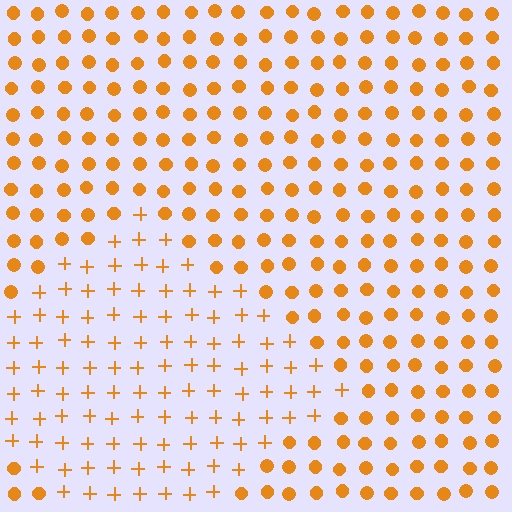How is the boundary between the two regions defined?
The boundary is defined by a change in element shape: plus signs inside vs. circles outside. All elements share the same color and spacing.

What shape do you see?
I see a diamond.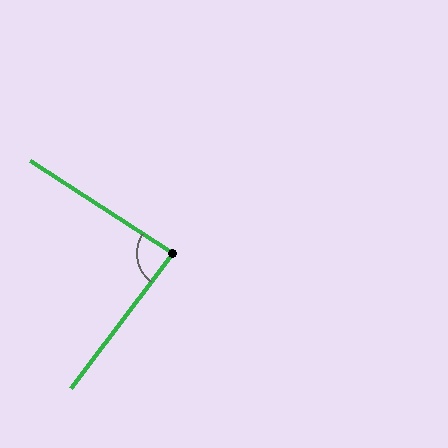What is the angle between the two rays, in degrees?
Approximately 86 degrees.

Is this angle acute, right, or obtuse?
It is approximately a right angle.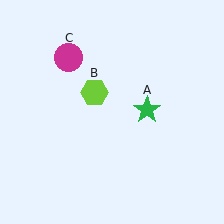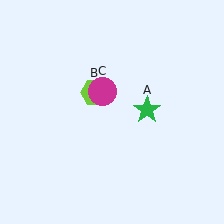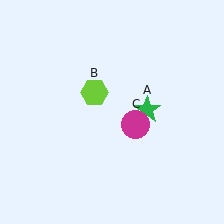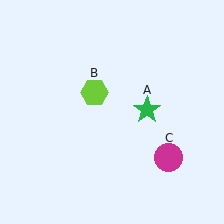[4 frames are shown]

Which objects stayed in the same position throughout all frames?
Green star (object A) and lime hexagon (object B) remained stationary.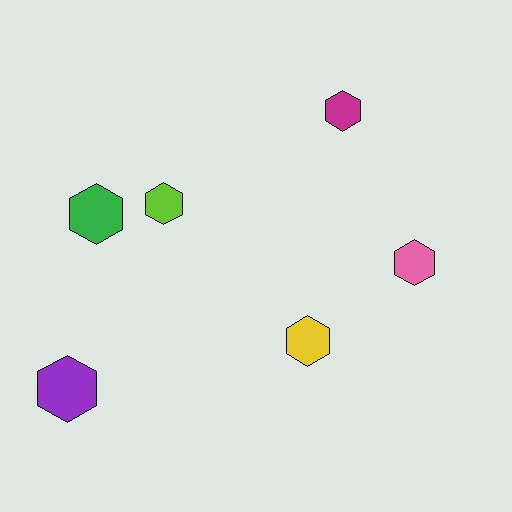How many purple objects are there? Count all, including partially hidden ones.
There is 1 purple object.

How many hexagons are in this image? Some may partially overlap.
There are 6 hexagons.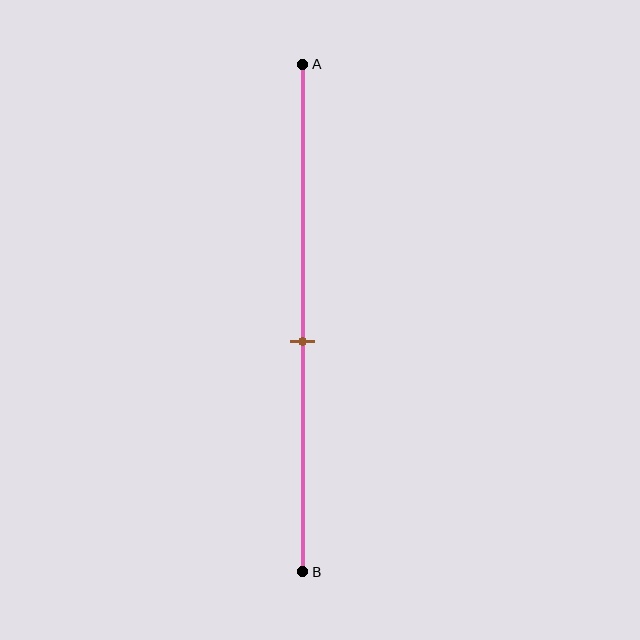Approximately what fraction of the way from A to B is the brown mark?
The brown mark is approximately 55% of the way from A to B.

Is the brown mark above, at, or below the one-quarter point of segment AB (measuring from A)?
The brown mark is below the one-quarter point of segment AB.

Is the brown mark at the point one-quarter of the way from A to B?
No, the mark is at about 55% from A, not at the 25% one-quarter point.